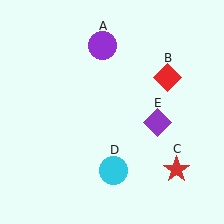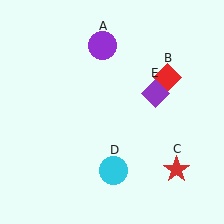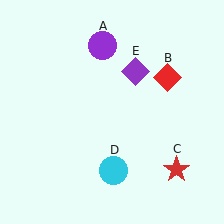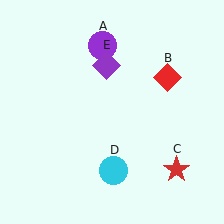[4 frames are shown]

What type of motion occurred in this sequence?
The purple diamond (object E) rotated counterclockwise around the center of the scene.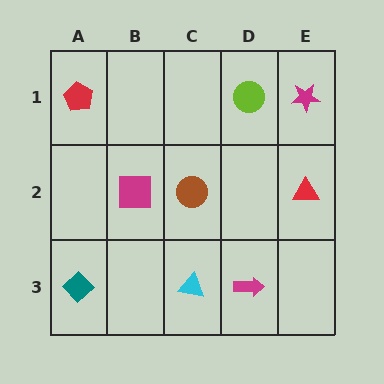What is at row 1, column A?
A red pentagon.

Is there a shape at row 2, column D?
No, that cell is empty.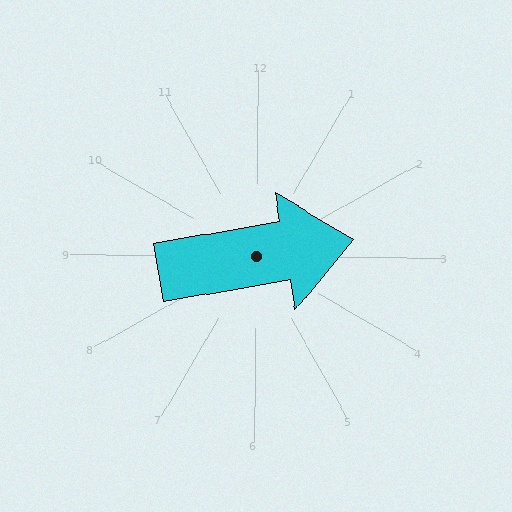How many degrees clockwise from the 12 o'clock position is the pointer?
Approximately 80 degrees.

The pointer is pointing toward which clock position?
Roughly 3 o'clock.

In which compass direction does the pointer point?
East.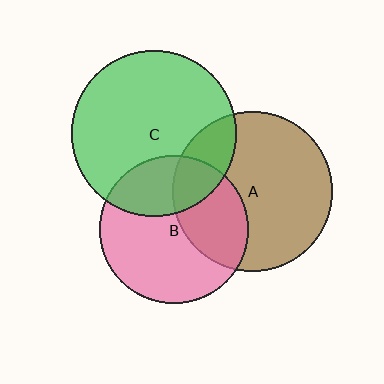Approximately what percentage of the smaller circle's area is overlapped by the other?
Approximately 35%.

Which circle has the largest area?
Circle C (green).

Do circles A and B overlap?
Yes.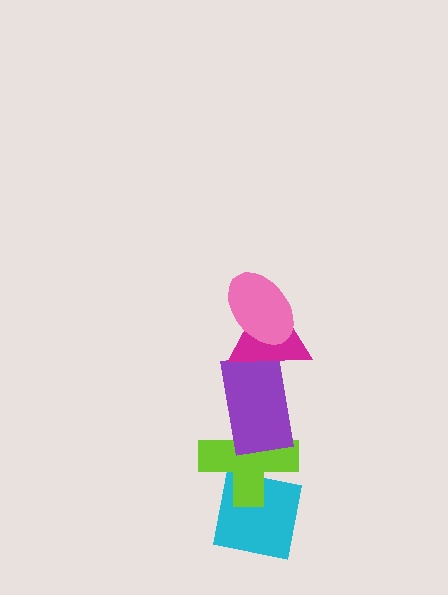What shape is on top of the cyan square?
The lime cross is on top of the cyan square.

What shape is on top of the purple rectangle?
The magenta triangle is on top of the purple rectangle.